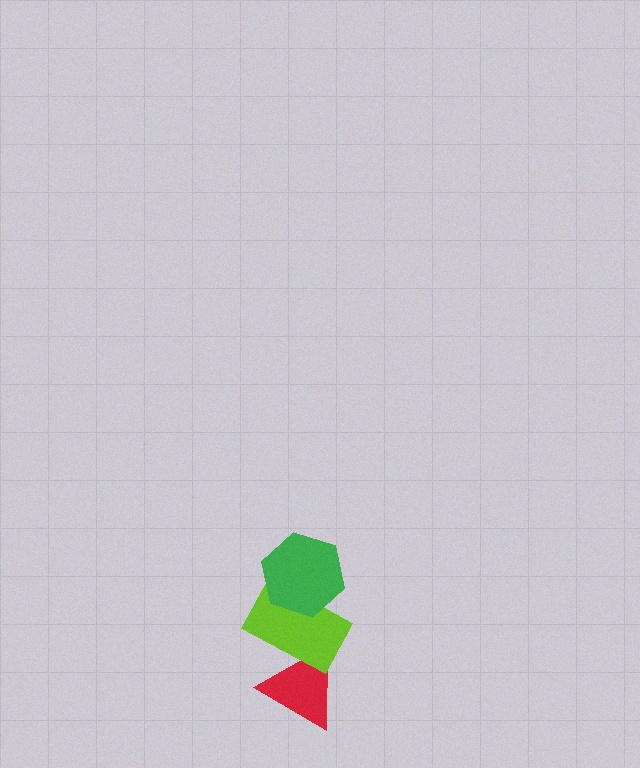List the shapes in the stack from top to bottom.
From top to bottom: the green hexagon, the lime rectangle, the red triangle.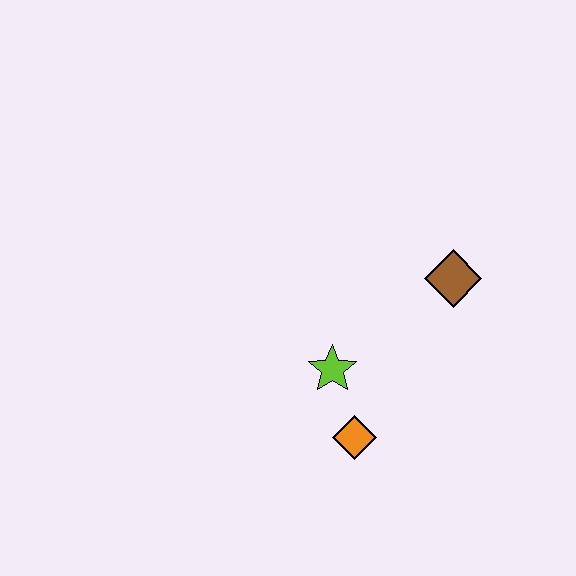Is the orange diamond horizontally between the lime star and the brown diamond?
Yes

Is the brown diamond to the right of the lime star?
Yes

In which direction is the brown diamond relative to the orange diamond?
The brown diamond is above the orange diamond.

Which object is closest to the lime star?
The orange diamond is closest to the lime star.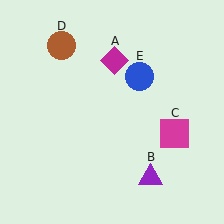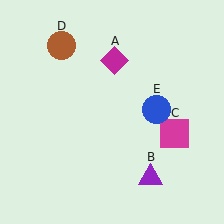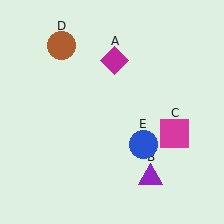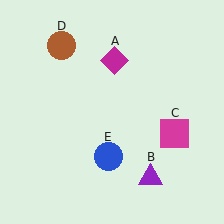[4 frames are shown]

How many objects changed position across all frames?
1 object changed position: blue circle (object E).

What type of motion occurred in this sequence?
The blue circle (object E) rotated clockwise around the center of the scene.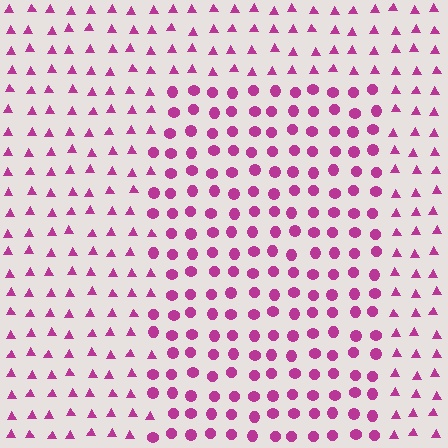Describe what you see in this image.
The image is filled with small magenta elements arranged in a uniform grid. A rectangle-shaped region contains circles, while the surrounding area contains triangles. The boundary is defined purely by the change in element shape.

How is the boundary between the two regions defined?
The boundary is defined by a change in element shape: circles inside vs. triangles outside. All elements share the same color and spacing.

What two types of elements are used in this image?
The image uses circles inside the rectangle region and triangles outside it.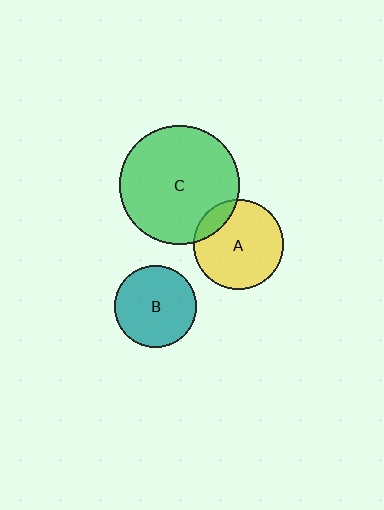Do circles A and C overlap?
Yes.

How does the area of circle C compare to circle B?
Approximately 2.1 times.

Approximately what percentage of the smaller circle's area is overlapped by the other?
Approximately 15%.